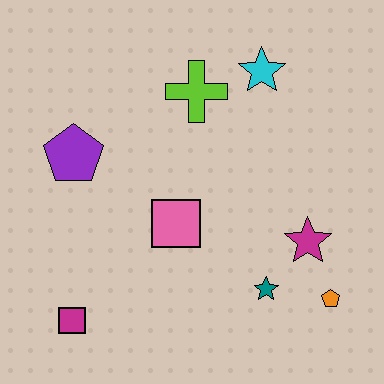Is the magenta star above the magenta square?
Yes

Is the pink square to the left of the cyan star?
Yes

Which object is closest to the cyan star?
The lime cross is closest to the cyan star.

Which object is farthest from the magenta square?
The cyan star is farthest from the magenta square.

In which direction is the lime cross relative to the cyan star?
The lime cross is to the left of the cyan star.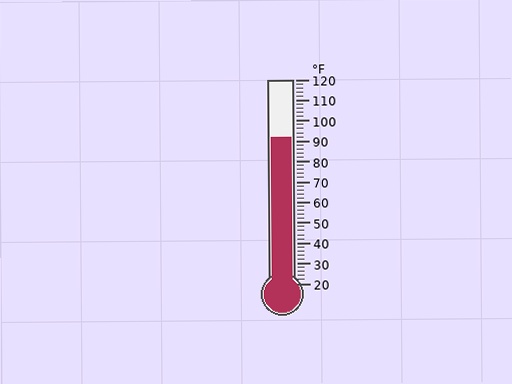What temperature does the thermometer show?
The thermometer shows approximately 92°F.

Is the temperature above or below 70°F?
The temperature is above 70°F.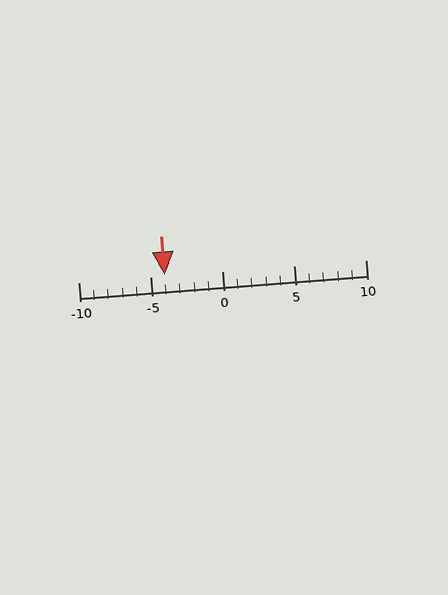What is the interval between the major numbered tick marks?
The major tick marks are spaced 5 units apart.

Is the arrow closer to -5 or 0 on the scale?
The arrow is closer to -5.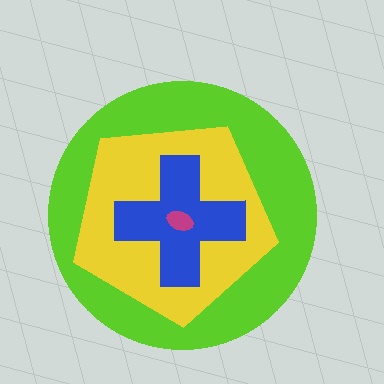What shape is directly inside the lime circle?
The yellow pentagon.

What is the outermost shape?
The lime circle.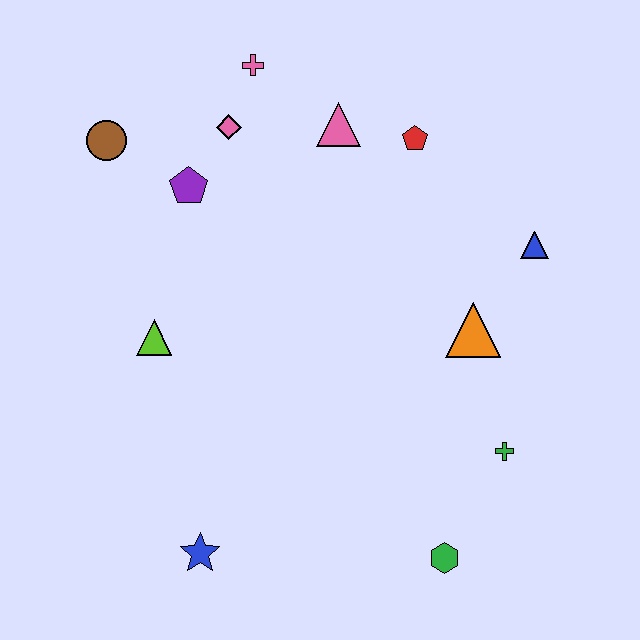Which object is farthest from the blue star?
The pink cross is farthest from the blue star.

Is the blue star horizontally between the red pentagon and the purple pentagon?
Yes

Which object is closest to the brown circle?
The purple pentagon is closest to the brown circle.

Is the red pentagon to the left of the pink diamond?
No